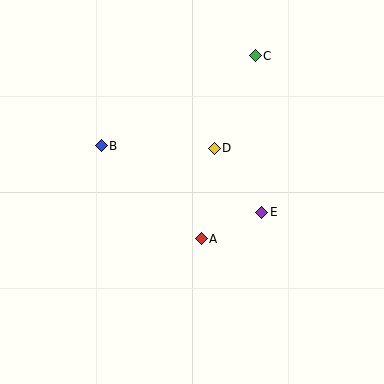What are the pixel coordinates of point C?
Point C is at (255, 56).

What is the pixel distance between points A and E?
The distance between A and E is 66 pixels.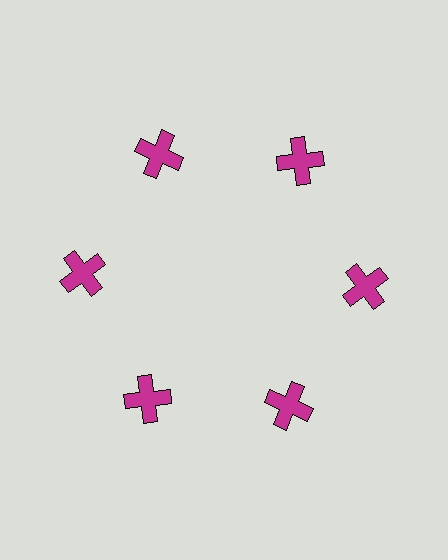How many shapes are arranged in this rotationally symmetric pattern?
There are 6 shapes, arranged in 6 groups of 1.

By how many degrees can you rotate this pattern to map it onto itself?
The pattern maps onto itself every 60 degrees of rotation.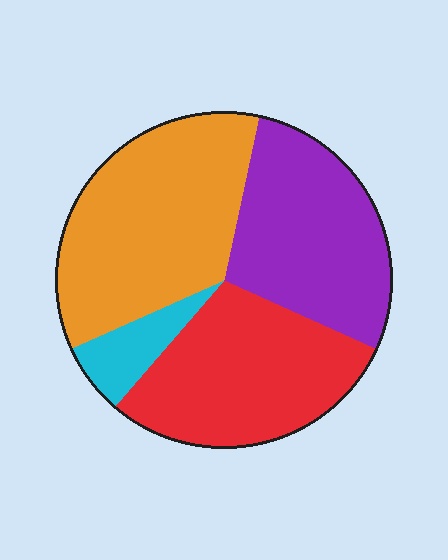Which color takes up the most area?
Orange, at roughly 35%.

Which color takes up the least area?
Cyan, at roughly 5%.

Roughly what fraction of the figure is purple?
Purple covers 28% of the figure.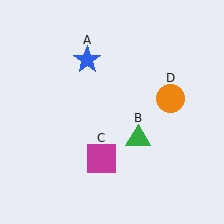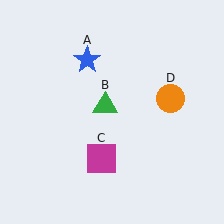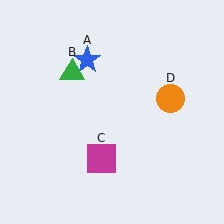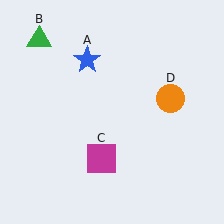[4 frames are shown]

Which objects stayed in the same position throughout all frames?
Blue star (object A) and magenta square (object C) and orange circle (object D) remained stationary.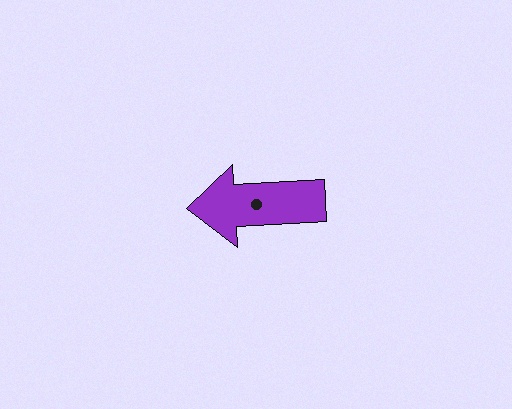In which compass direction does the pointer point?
West.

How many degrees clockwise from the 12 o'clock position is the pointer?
Approximately 267 degrees.